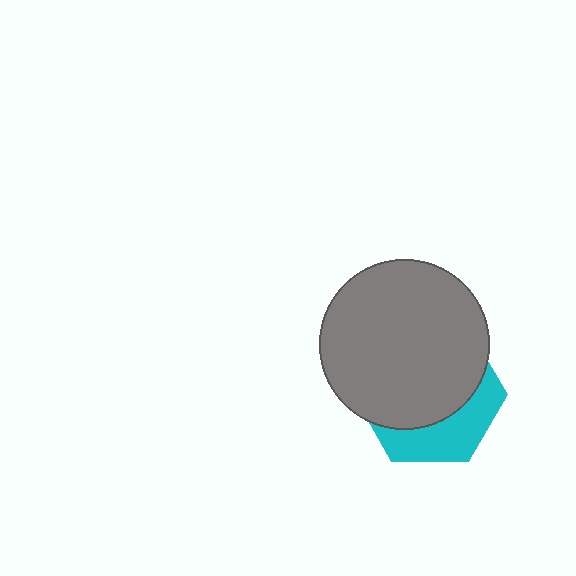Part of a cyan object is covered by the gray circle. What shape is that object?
It is a hexagon.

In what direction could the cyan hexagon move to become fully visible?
The cyan hexagon could move down. That would shift it out from behind the gray circle entirely.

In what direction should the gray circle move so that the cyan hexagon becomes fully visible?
The gray circle should move up. That is the shortest direction to clear the overlap and leave the cyan hexagon fully visible.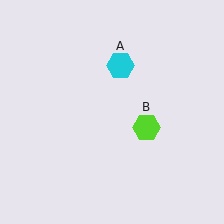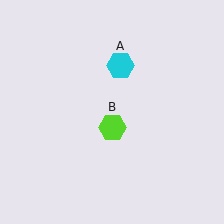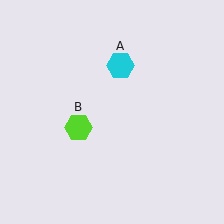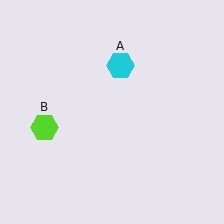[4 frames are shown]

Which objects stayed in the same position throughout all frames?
Cyan hexagon (object A) remained stationary.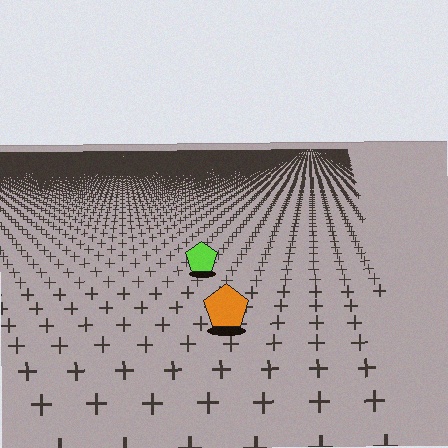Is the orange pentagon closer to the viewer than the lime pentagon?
Yes. The orange pentagon is closer — you can tell from the texture gradient: the ground texture is coarser near it.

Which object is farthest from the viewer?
The lime pentagon is farthest from the viewer. It appears smaller and the ground texture around it is denser.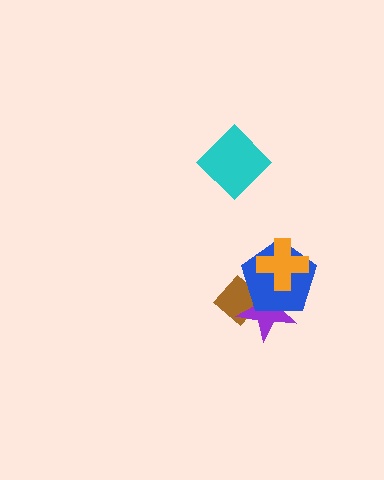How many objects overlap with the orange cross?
2 objects overlap with the orange cross.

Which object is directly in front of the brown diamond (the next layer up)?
The purple star is directly in front of the brown diamond.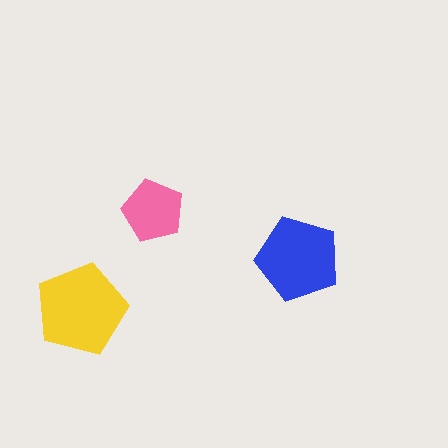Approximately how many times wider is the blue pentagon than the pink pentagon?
About 1.5 times wider.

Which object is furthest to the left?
The yellow pentagon is leftmost.